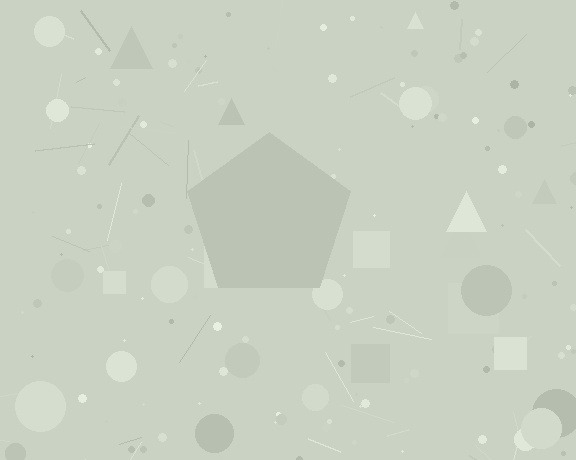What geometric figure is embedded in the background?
A pentagon is embedded in the background.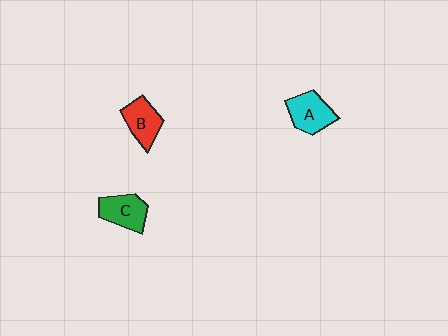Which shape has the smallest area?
Shape B (red).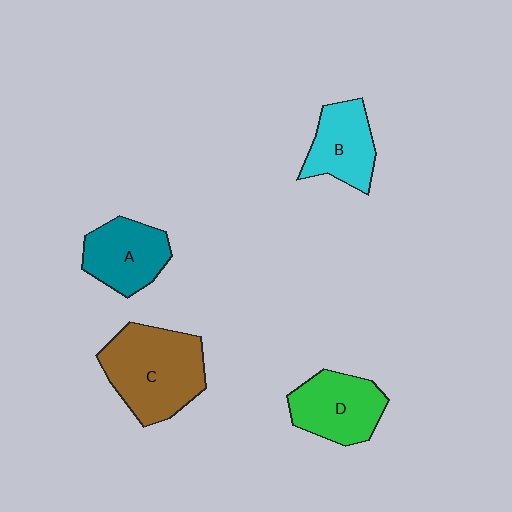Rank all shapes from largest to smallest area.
From largest to smallest: C (brown), D (green), A (teal), B (cyan).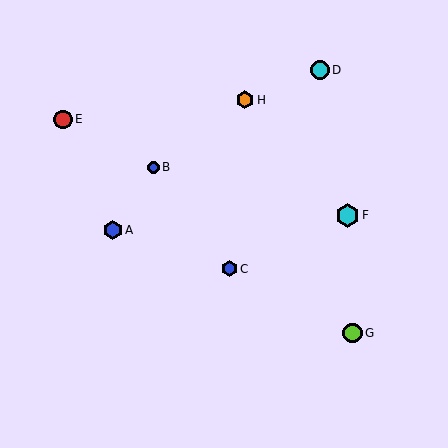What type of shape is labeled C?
Shape C is a blue hexagon.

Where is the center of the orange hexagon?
The center of the orange hexagon is at (245, 100).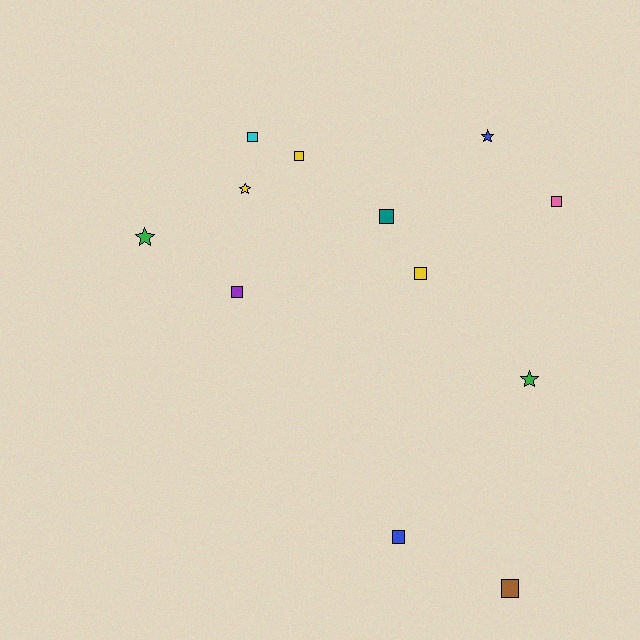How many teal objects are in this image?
There is 1 teal object.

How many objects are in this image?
There are 12 objects.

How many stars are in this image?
There are 4 stars.